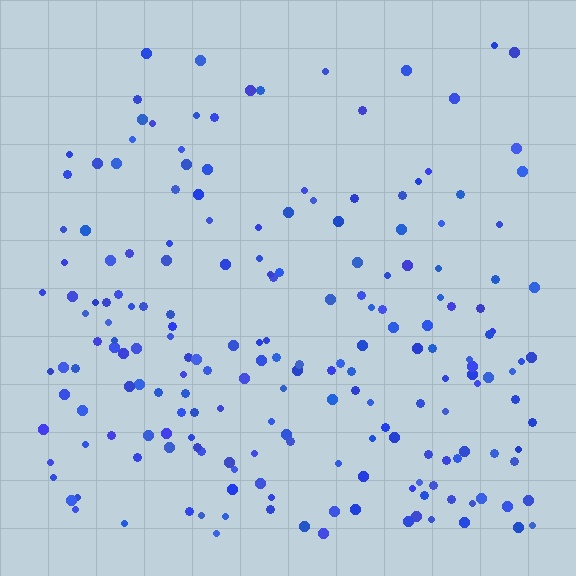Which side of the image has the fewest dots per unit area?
The top.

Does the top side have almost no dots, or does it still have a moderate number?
Still a moderate number, just noticeably fewer than the bottom.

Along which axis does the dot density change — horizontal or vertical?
Vertical.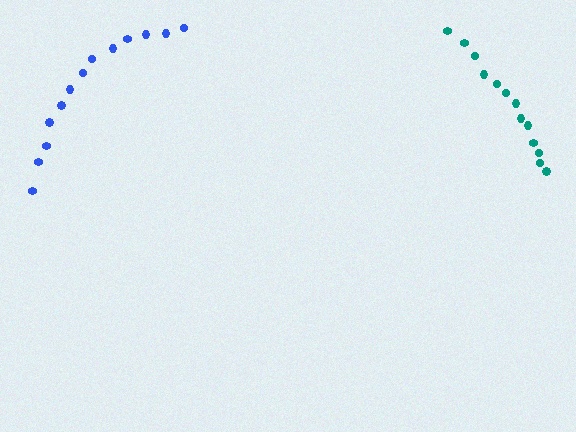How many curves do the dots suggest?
There are 2 distinct paths.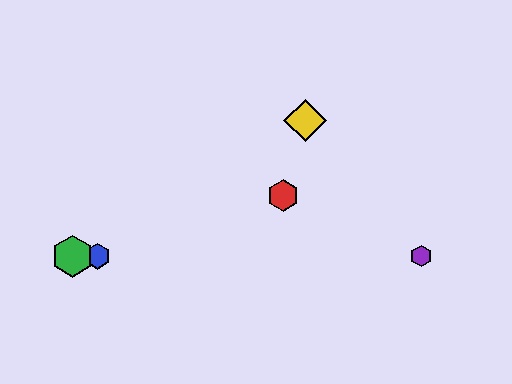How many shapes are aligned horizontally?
3 shapes (the blue hexagon, the green hexagon, the purple hexagon) are aligned horizontally.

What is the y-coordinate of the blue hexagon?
The blue hexagon is at y≈256.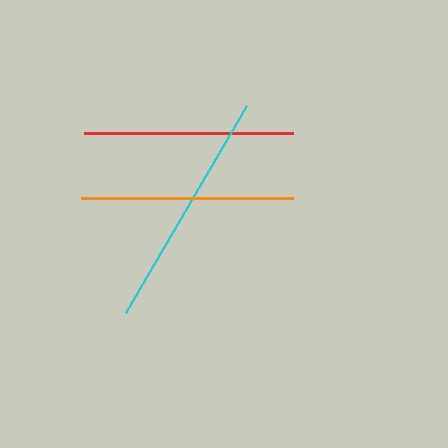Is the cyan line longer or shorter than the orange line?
The cyan line is longer than the orange line.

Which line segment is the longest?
The cyan line is the longest at approximately 240 pixels.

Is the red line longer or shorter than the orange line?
The orange line is longer than the red line.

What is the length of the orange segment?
The orange segment is approximately 212 pixels long.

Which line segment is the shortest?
The red line is the shortest at approximately 209 pixels.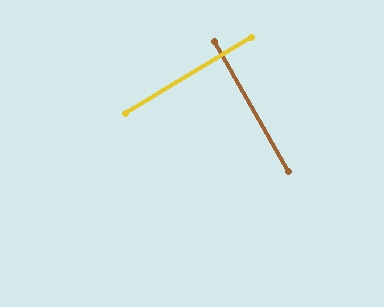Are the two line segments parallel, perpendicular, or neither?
Perpendicular — they meet at approximately 89°.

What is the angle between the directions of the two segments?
Approximately 89 degrees.